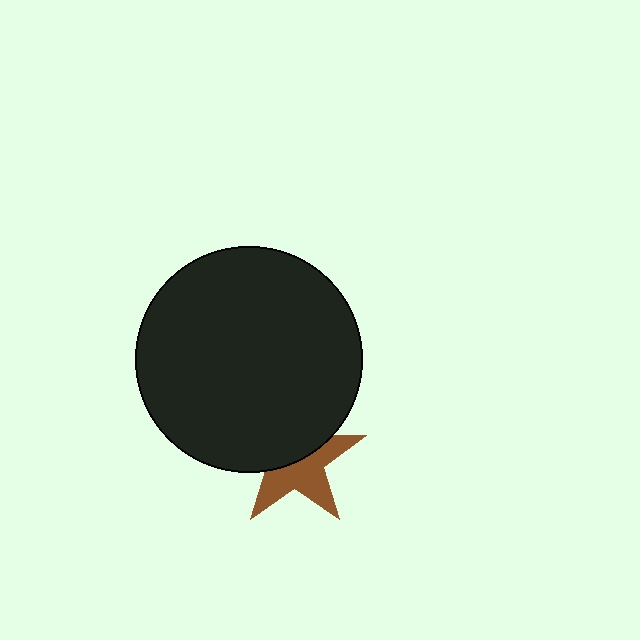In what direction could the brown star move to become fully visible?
The brown star could move down. That would shift it out from behind the black circle entirely.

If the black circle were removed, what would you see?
You would see the complete brown star.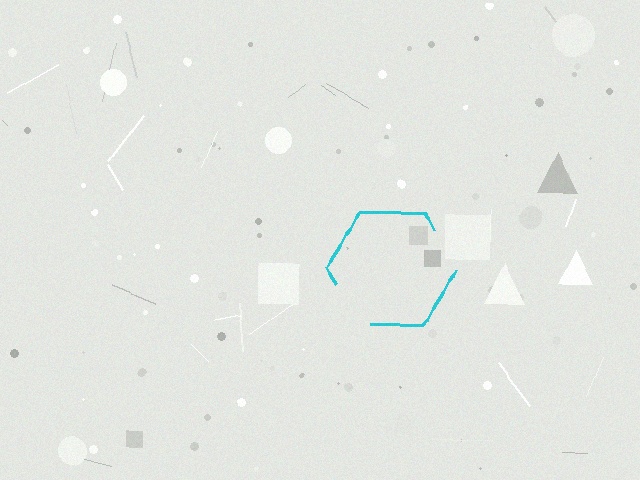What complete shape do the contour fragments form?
The contour fragments form a hexagon.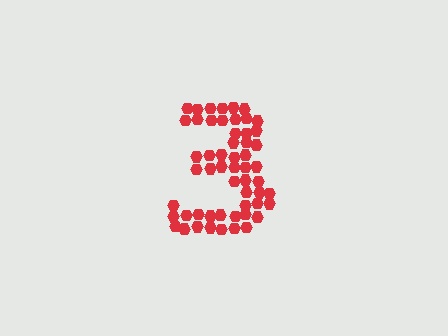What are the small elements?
The small elements are hexagons.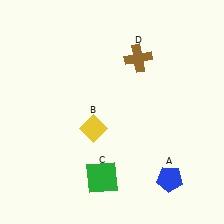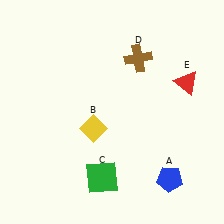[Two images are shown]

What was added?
A red triangle (E) was added in Image 2.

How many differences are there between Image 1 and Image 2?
There is 1 difference between the two images.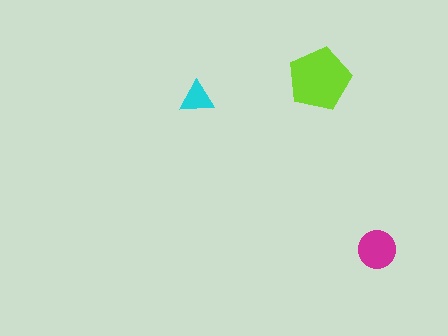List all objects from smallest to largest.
The cyan triangle, the magenta circle, the lime pentagon.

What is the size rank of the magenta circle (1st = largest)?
2nd.